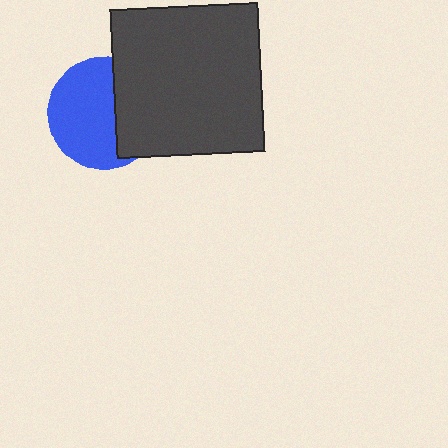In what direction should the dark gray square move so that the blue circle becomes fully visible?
The dark gray square should move right. That is the shortest direction to clear the overlap and leave the blue circle fully visible.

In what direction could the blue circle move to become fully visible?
The blue circle could move left. That would shift it out from behind the dark gray square entirely.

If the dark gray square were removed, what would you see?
You would see the complete blue circle.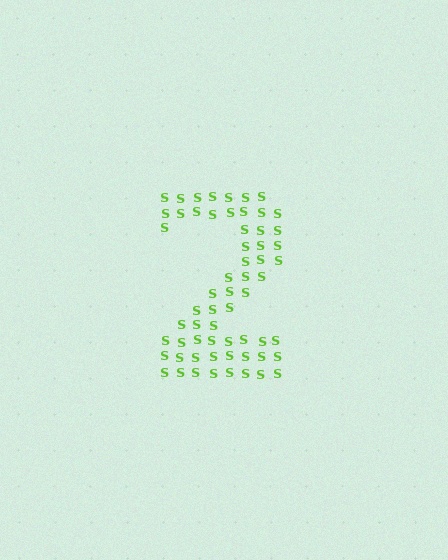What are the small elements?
The small elements are letter S's.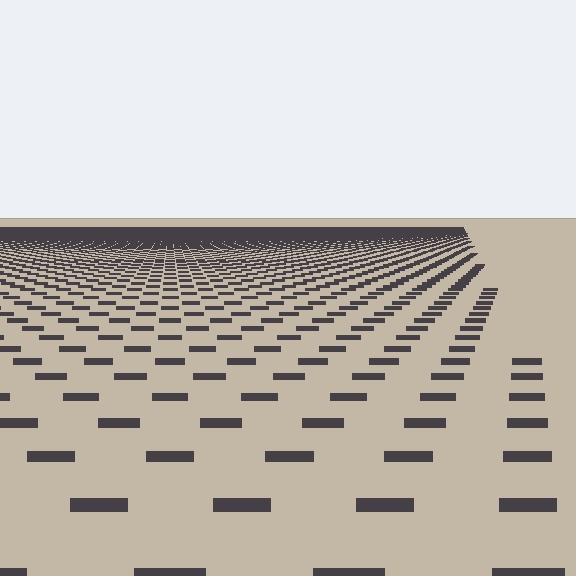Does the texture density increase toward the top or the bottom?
Density increases toward the top.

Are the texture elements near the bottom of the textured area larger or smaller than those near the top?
Larger. Near the bottom, elements are closer to the viewer and appear at a bigger on-screen size.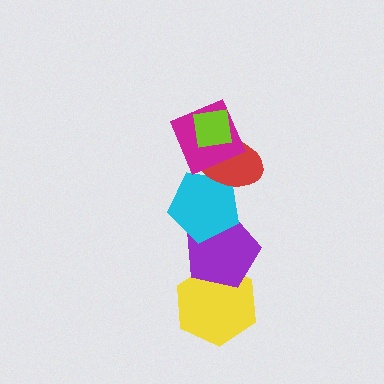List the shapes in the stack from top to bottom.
From top to bottom: the lime square, the magenta square, the red ellipse, the cyan pentagon, the purple pentagon, the yellow hexagon.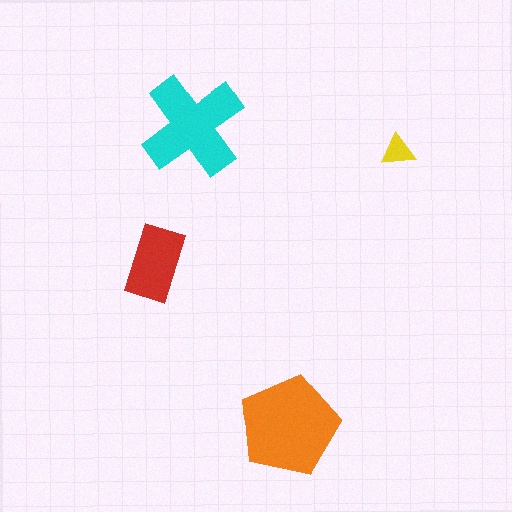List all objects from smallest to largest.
The yellow triangle, the red rectangle, the cyan cross, the orange pentagon.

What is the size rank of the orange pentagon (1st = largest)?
1st.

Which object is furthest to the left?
The red rectangle is leftmost.